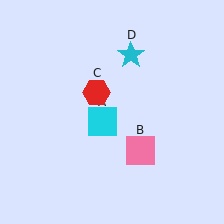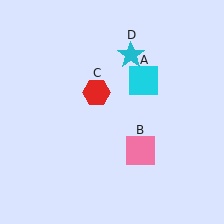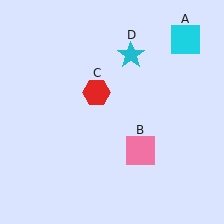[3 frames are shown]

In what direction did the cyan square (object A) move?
The cyan square (object A) moved up and to the right.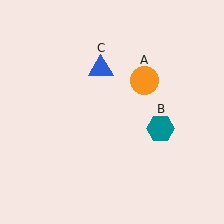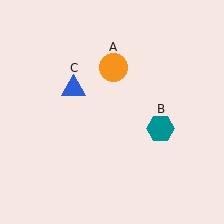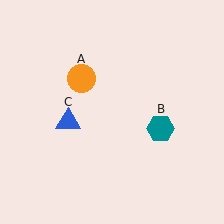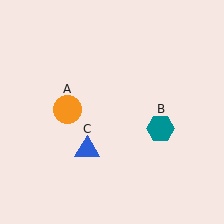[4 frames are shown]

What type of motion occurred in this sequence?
The orange circle (object A), blue triangle (object C) rotated counterclockwise around the center of the scene.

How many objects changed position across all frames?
2 objects changed position: orange circle (object A), blue triangle (object C).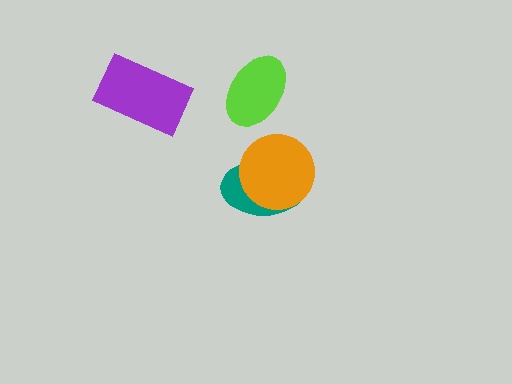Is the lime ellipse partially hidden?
No, no other shape covers it.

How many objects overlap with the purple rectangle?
0 objects overlap with the purple rectangle.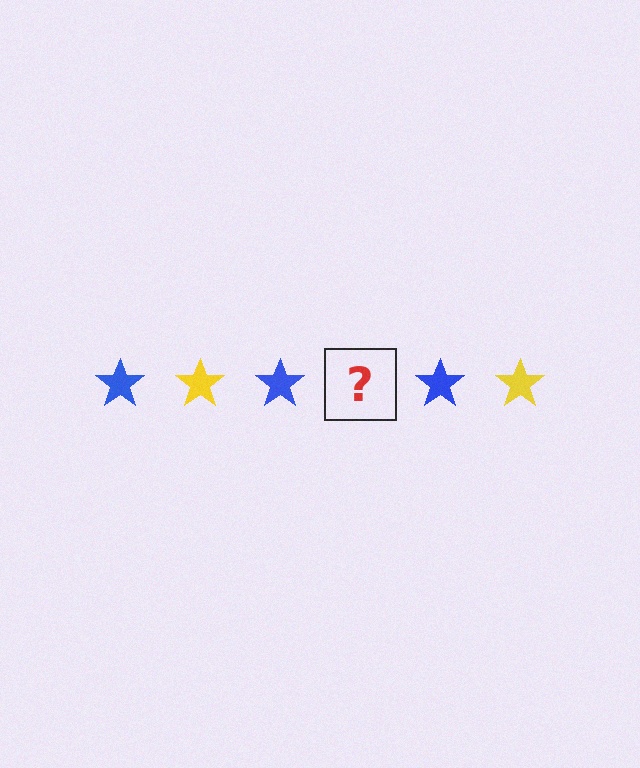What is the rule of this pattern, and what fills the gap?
The rule is that the pattern cycles through blue, yellow stars. The gap should be filled with a yellow star.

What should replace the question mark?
The question mark should be replaced with a yellow star.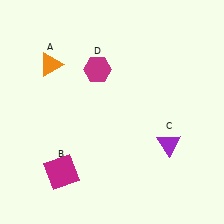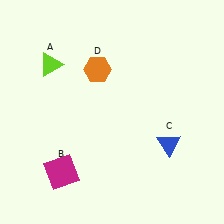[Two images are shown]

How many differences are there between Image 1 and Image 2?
There are 3 differences between the two images.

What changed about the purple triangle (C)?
In Image 1, C is purple. In Image 2, it changed to blue.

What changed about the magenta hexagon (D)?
In Image 1, D is magenta. In Image 2, it changed to orange.